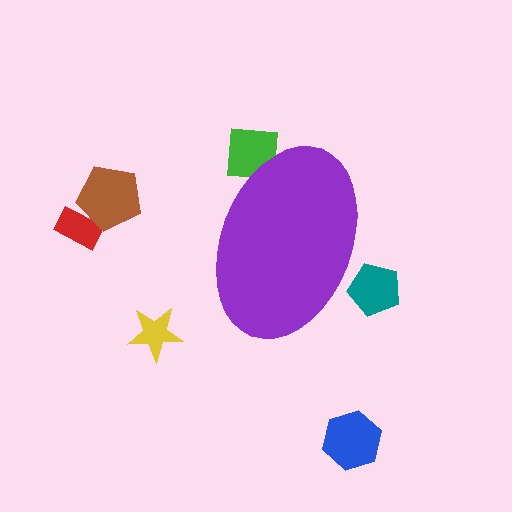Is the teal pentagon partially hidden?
Yes, the teal pentagon is partially hidden behind the purple ellipse.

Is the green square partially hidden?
Yes, the green square is partially hidden behind the purple ellipse.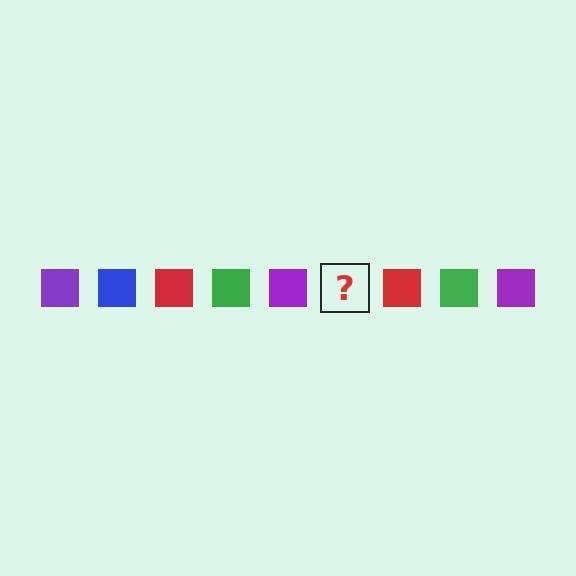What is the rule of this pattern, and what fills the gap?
The rule is that the pattern cycles through purple, blue, red, green squares. The gap should be filled with a blue square.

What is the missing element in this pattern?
The missing element is a blue square.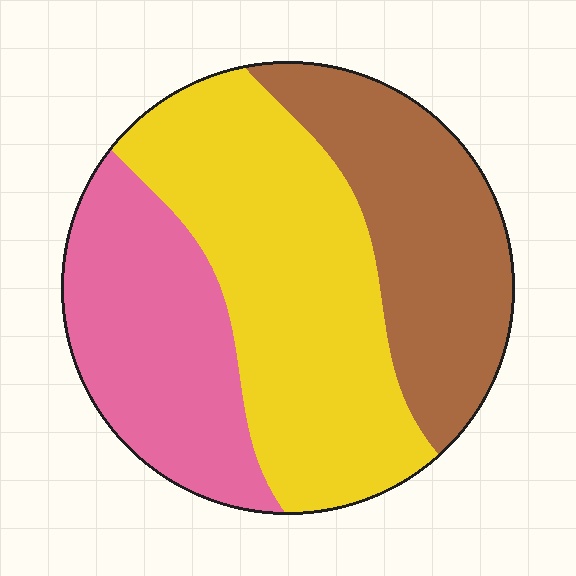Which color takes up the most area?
Yellow, at roughly 45%.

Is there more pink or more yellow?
Yellow.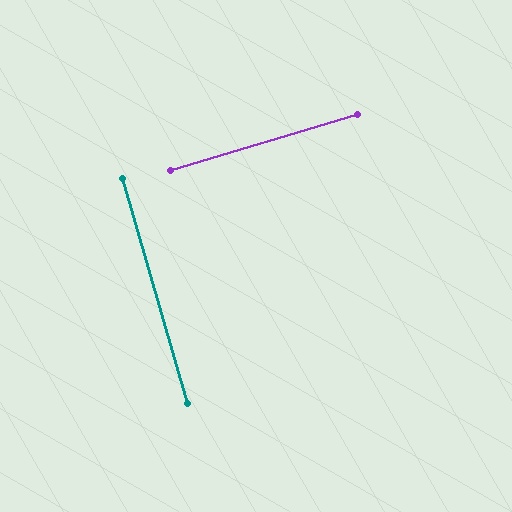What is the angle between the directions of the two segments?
Approximately 89 degrees.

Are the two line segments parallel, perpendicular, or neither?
Perpendicular — they meet at approximately 89°.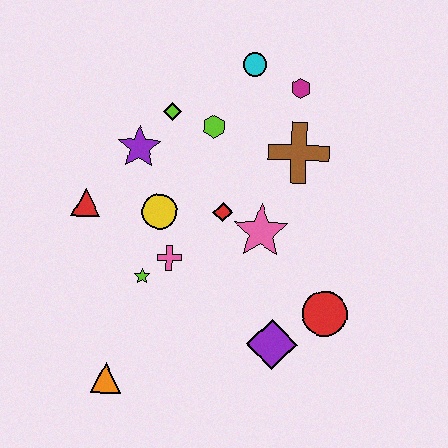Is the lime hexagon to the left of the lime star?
No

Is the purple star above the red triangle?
Yes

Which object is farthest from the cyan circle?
The orange triangle is farthest from the cyan circle.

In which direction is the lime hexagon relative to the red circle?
The lime hexagon is above the red circle.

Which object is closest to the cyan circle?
The magenta hexagon is closest to the cyan circle.